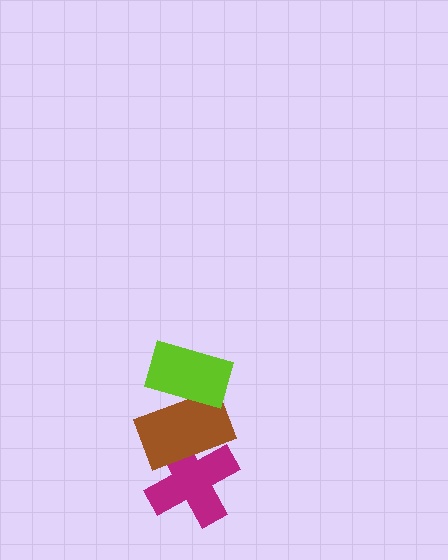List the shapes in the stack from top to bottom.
From top to bottom: the lime rectangle, the brown rectangle, the magenta cross.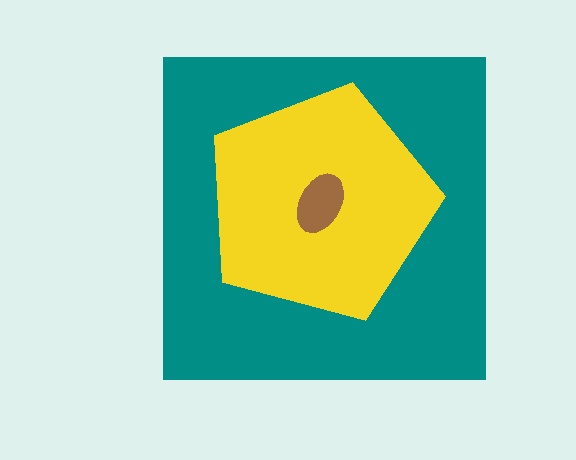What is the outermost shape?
The teal square.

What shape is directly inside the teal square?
The yellow pentagon.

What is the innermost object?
The brown ellipse.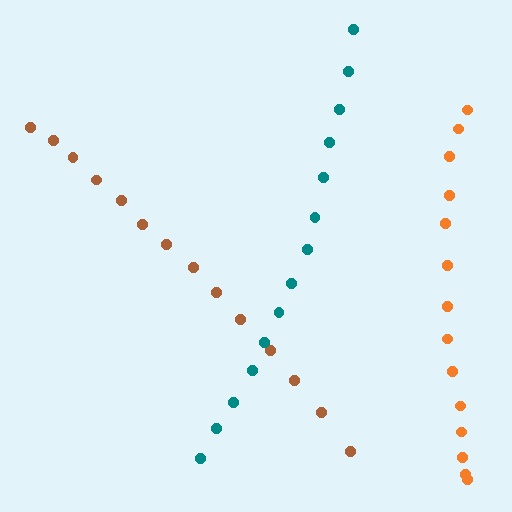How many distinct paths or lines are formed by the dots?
There are 3 distinct paths.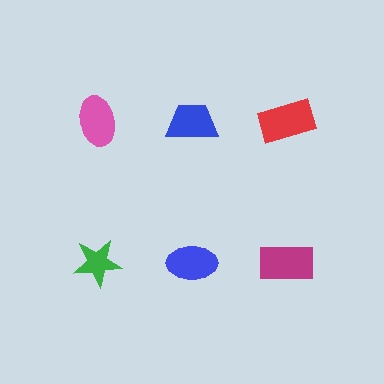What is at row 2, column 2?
A blue ellipse.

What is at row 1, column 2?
A blue trapezoid.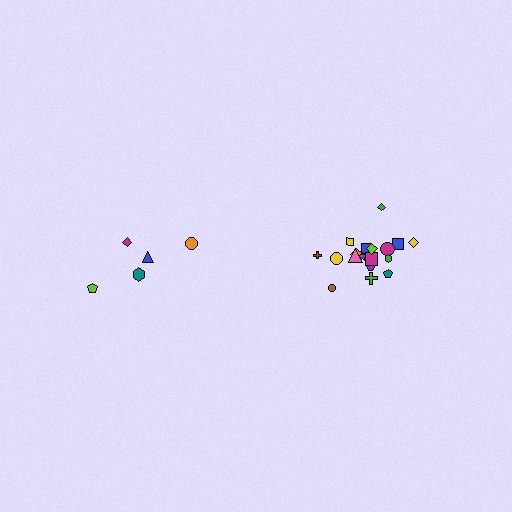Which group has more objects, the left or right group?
The right group.